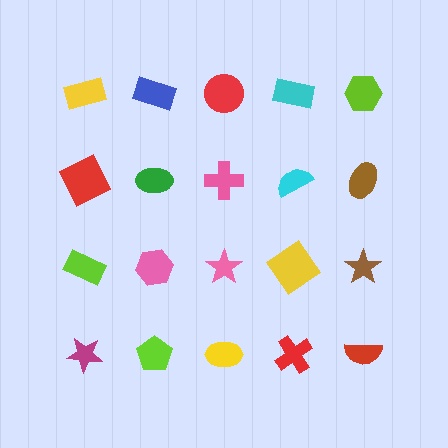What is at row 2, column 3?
A pink cross.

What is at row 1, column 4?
A cyan rectangle.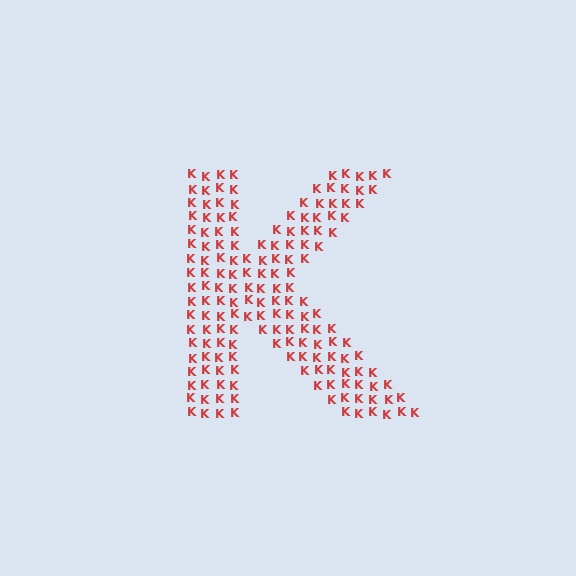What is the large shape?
The large shape is the letter K.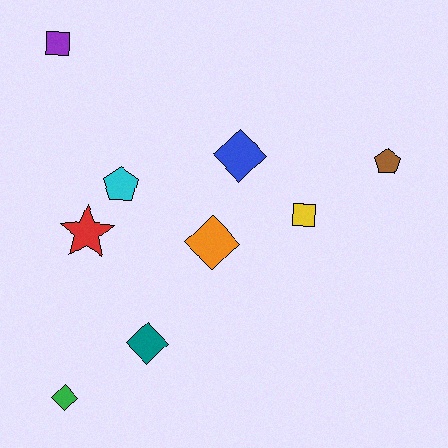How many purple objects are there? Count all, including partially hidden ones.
There is 1 purple object.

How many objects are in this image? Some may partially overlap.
There are 9 objects.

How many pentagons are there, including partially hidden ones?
There are 2 pentagons.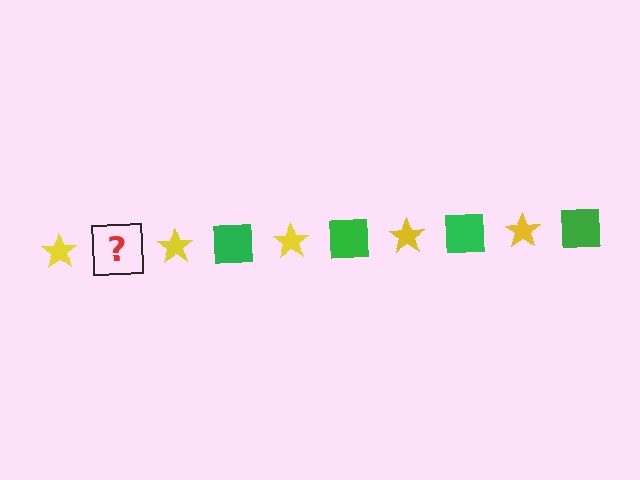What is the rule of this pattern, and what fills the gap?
The rule is that the pattern alternates between yellow star and green square. The gap should be filled with a green square.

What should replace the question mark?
The question mark should be replaced with a green square.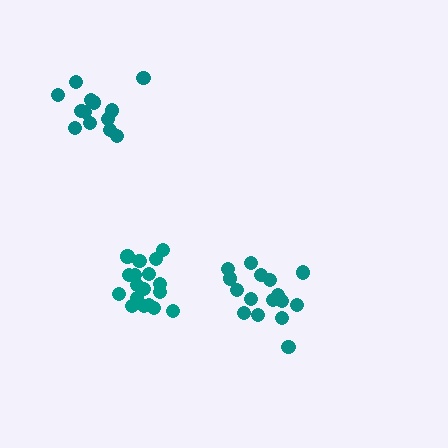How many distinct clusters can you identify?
There are 3 distinct clusters.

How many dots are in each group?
Group 1: 16 dots, Group 2: 13 dots, Group 3: 18 dots (47 total).